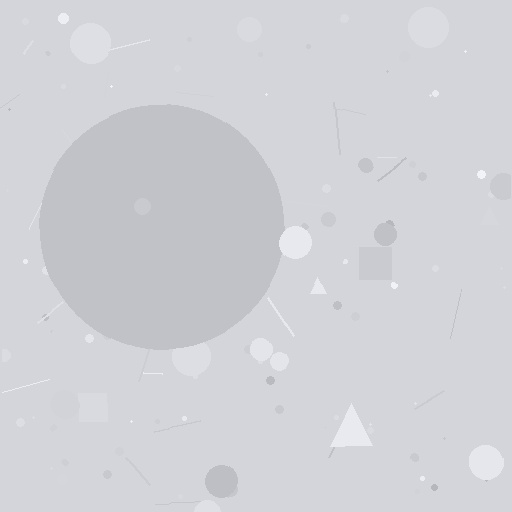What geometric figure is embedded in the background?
A circle is embedded in the background.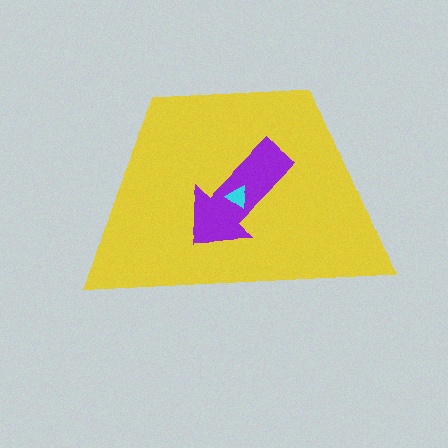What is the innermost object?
The cyan triangle.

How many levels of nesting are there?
3.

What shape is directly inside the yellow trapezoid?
The purple arrow.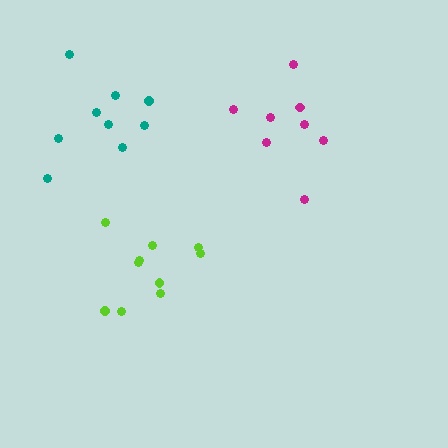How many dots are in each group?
Group 1: 9 dots, Group 2: 8 dots, Group 3: 10 dots (27 total).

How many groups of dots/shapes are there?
There are 3 groups.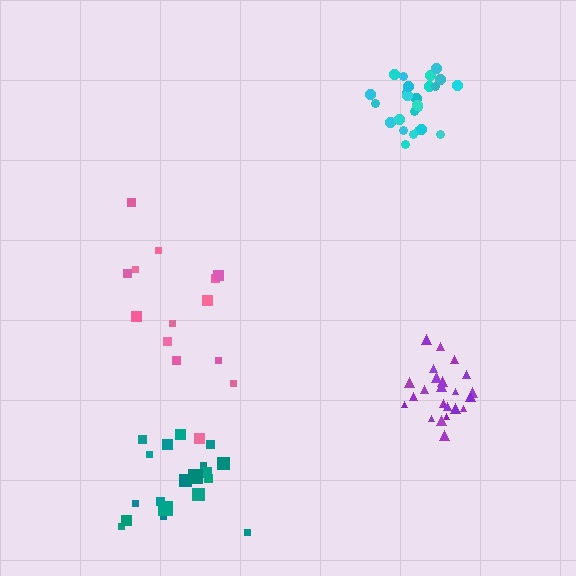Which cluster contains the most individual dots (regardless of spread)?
Cyan (26).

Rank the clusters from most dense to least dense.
cyan, purple, teal, pink.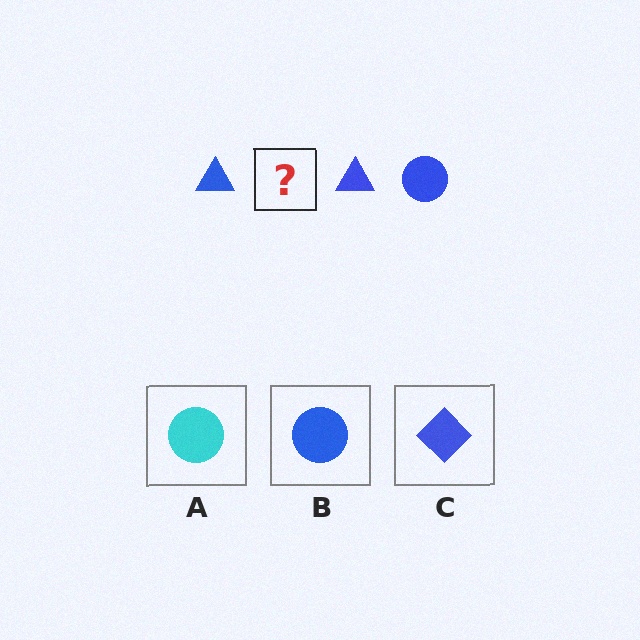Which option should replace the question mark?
Option B.